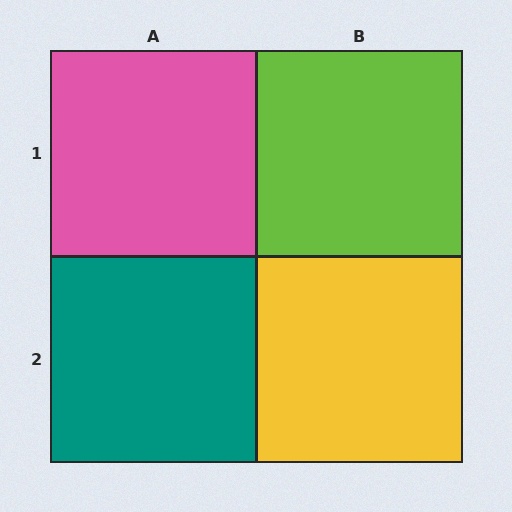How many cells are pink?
1 cell is pink.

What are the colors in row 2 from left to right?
Teal, yellow.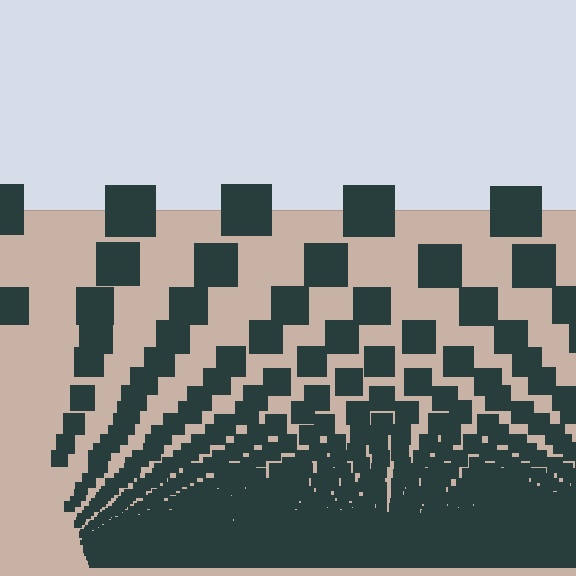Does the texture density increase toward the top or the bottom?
Density increases toward the bottom.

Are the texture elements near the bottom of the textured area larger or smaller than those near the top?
Smaller. The gradient is inverted — elements near the bottom are smaller and denser.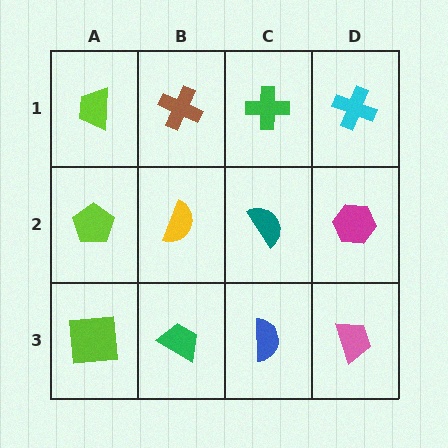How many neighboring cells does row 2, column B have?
4.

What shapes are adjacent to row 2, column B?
A brown cross (row 1, column B), a green trapezoid (row 3, column B), a lime pentagon (row 2, column A), a teal semicircle (row 2, column C).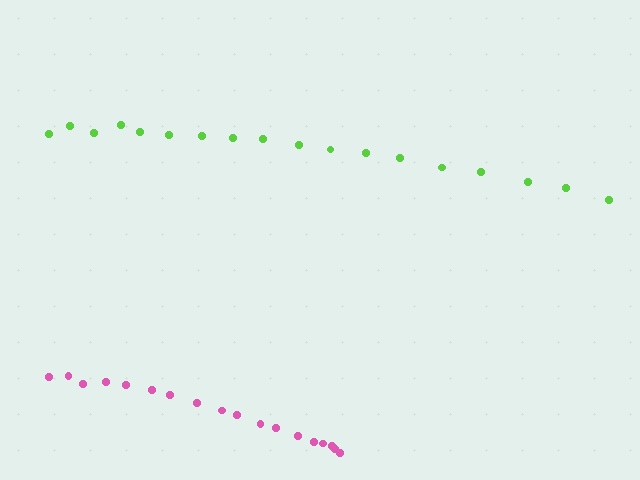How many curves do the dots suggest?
There are 2 distinct paths.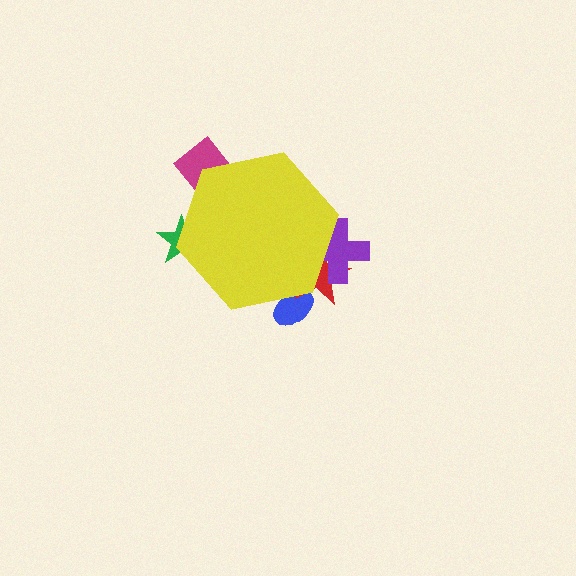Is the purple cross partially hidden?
Yes, the purple cross is partially hidden behind the yellow hexagon.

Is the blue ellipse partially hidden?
Yes, the blue ellipse is partially hidden behind the yellow hexagon.